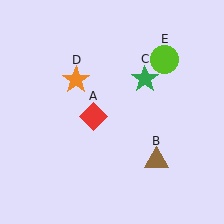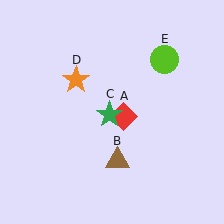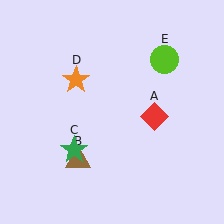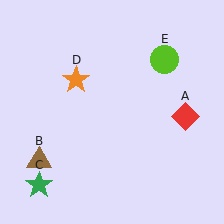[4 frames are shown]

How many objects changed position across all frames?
3 objects changed position: red diamond (object A), brown triangle (object B), green star (object C).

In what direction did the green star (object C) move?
The green star (object C) moved down and to the left.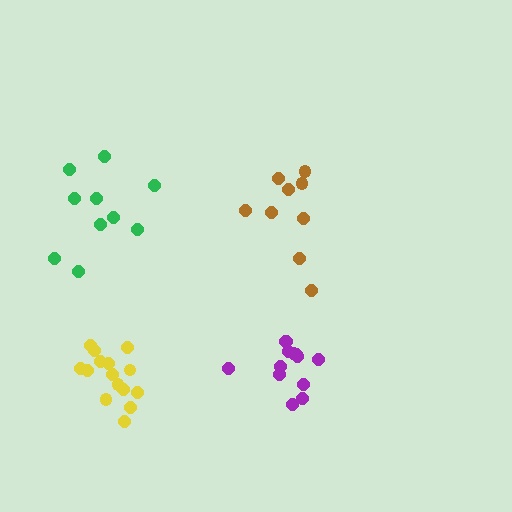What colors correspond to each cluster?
The clusters are colored: yellow, brown, green, purple.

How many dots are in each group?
Group 1: 15 dots, Group 2: 9 dots, Group 3: 10 dots, Group 4: 13 dots (47 total).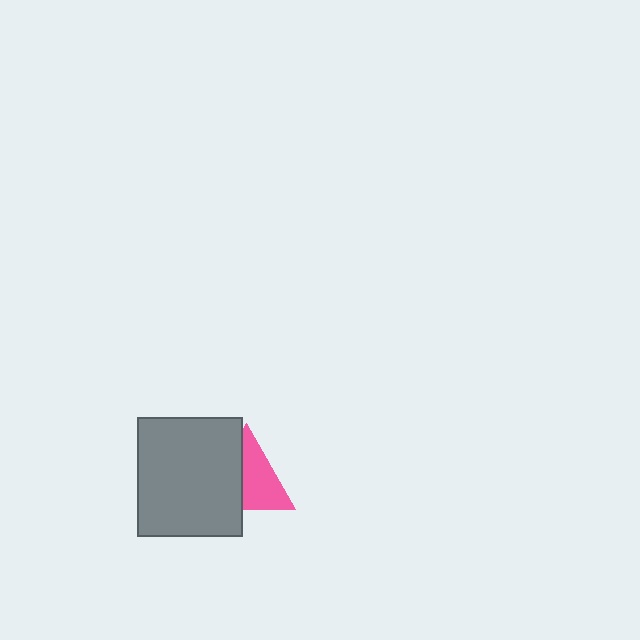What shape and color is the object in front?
The object in front is a gray rectangle.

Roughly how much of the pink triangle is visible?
About half of it is visible (roughly 55%).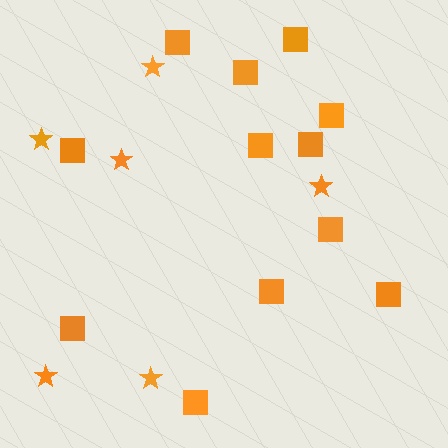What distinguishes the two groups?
There are 2 groups: one group of squares (12) and one group of stars (6).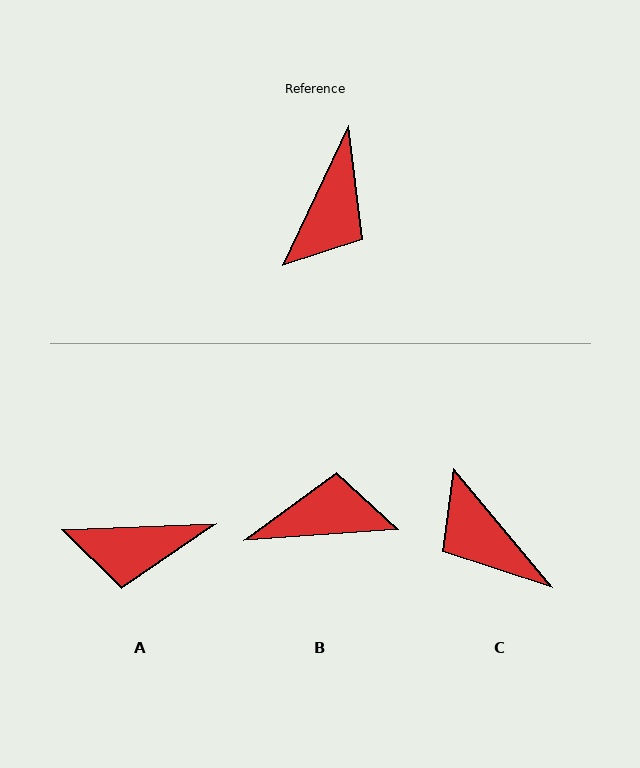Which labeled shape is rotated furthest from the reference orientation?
B, about 119 degrees away.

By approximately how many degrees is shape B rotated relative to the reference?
Approximately 119 degrees counter-clockwise.